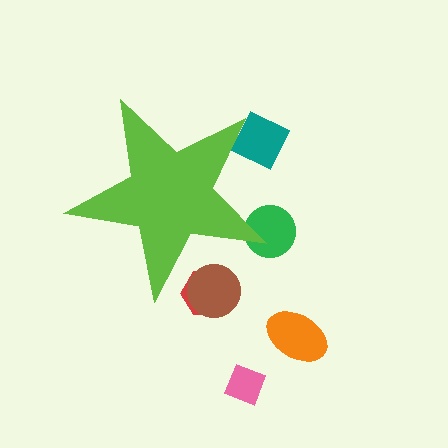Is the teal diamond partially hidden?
Yes, the teal diamond is partially hidden behind the lime star.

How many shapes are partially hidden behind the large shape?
4 shapes are partially hidden.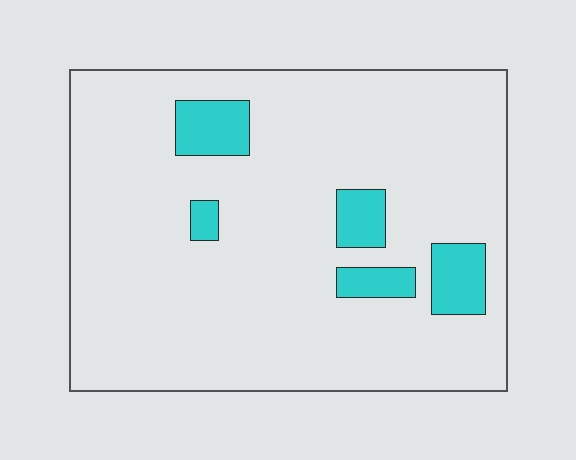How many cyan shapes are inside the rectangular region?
5.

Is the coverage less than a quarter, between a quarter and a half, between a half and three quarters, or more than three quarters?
Less than a quarter.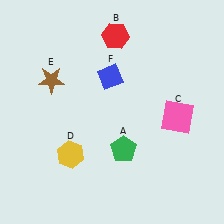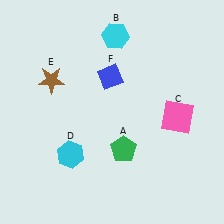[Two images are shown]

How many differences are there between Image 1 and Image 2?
There are 2 differences between the two images.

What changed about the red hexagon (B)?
In Image 1, B is red. In Image 2, it changed to cyan.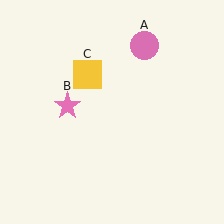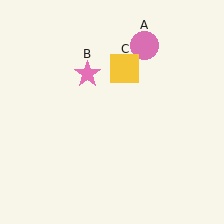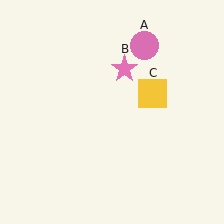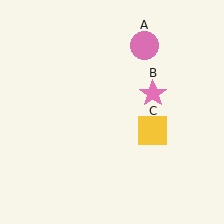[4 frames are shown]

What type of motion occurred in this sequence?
The pink star (object B), yellow square (object C) rotated clockwise around the center of the scene.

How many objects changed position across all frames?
2 objects changed position: pink star (object B), yellow square (object C).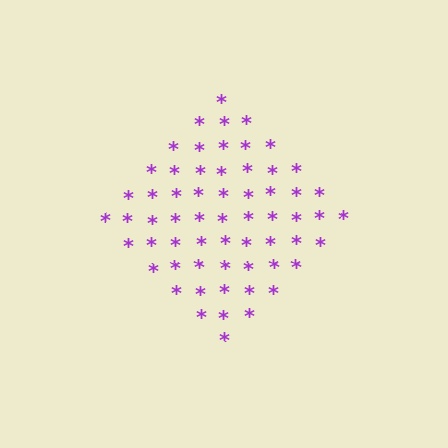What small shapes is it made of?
It is made of small asterisks.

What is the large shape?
The large shape is a diamond.